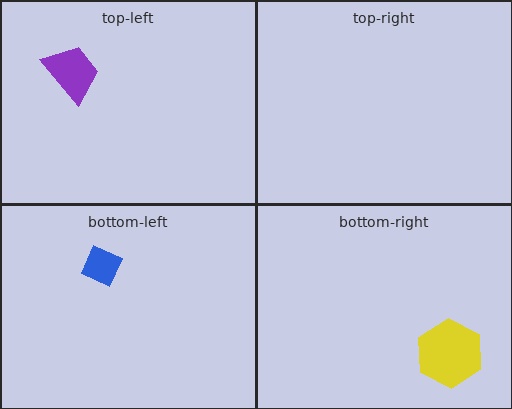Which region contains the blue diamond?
The bottom-left region.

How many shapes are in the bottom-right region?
1.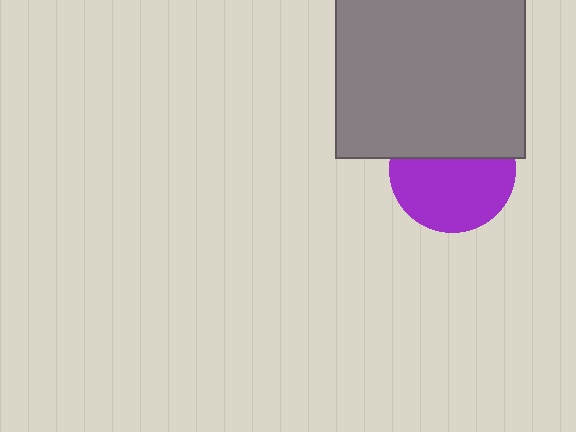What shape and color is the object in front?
The object in front is a gray rectangle.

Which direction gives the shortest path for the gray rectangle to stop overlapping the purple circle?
Moving up gives the shortest separation.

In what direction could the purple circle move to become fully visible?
The purple circle could move down. That would shift it out from behind the gray rectangle entirely.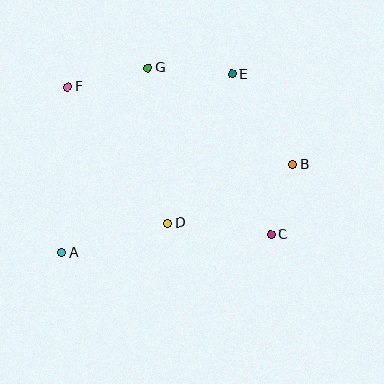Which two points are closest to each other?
Points B and C are closest to each other.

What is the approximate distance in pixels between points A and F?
The distance between A and F is approximately 166 pixels.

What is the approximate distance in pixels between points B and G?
The distance between B and G is approximately 174 pixels.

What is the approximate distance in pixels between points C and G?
The distance between C and G is approximately 207 pixels.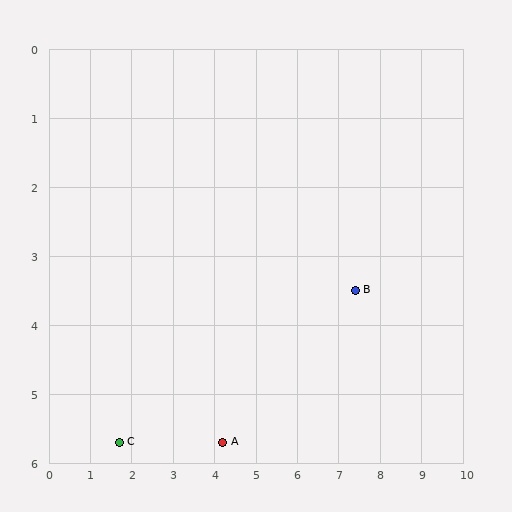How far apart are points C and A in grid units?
Points C and A are about 2.5 grid units apart.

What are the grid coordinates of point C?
Point C is at approximately (1.7, 5.7).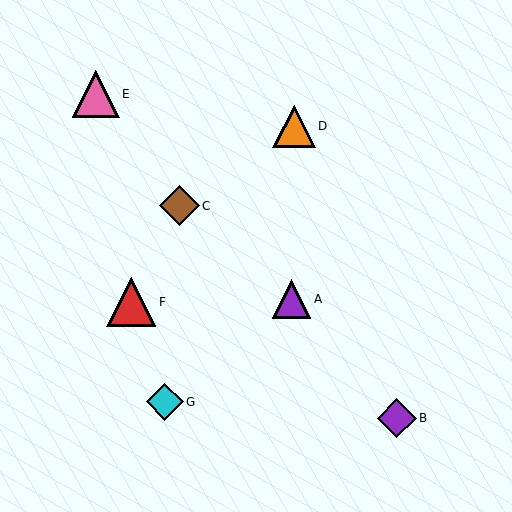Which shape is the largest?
The red triangle (labeled F) is the largest.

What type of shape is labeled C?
Shape C is a brown diamond.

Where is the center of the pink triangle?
The center of the pink triangle is at (96, 94).